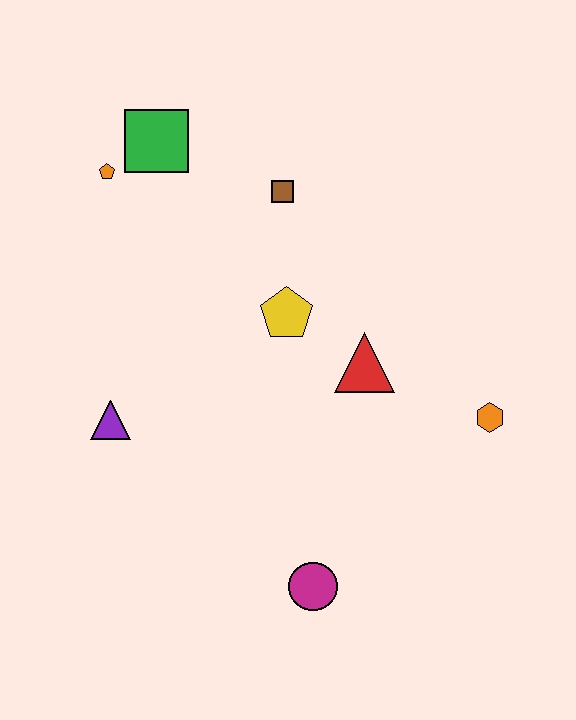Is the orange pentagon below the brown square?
No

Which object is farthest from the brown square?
The magenta circle is farthest from the brown square.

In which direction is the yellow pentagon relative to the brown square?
The yellow pentagon is below the brown square.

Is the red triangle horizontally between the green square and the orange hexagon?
Yes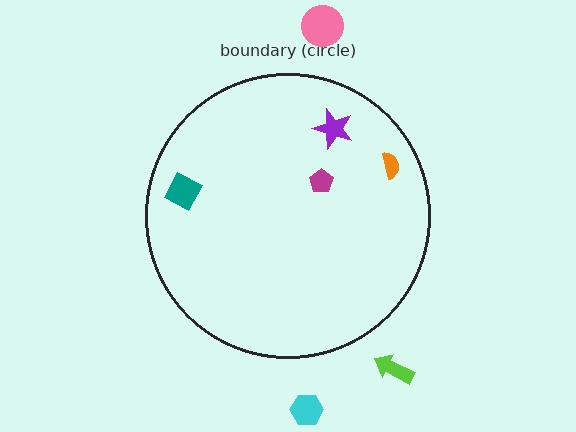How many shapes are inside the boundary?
4 inside, 3 outside.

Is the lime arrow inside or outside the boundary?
Outside.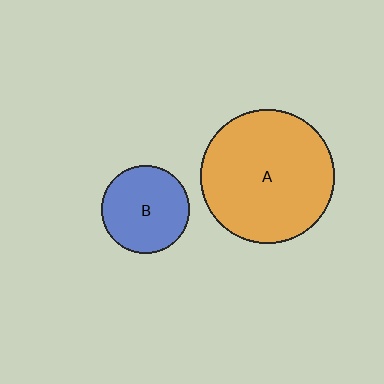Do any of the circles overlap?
No, none of the circles overlap.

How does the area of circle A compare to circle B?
Approximately 2.3 times.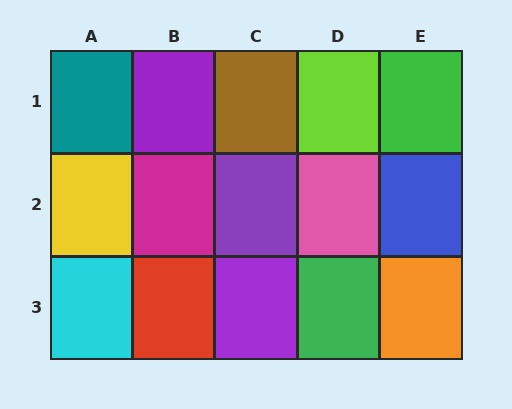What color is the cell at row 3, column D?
Green.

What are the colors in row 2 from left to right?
Yellow, magenta, purple, pink, blue.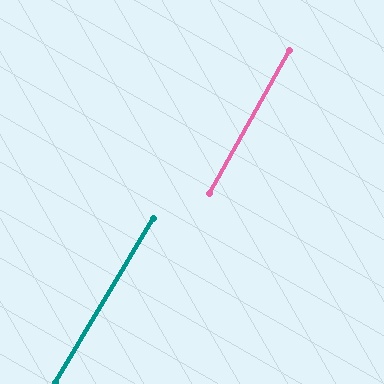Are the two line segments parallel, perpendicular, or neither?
Parallel — their directions differ by only 1.6°.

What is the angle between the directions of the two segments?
Approximately 2 degrees.